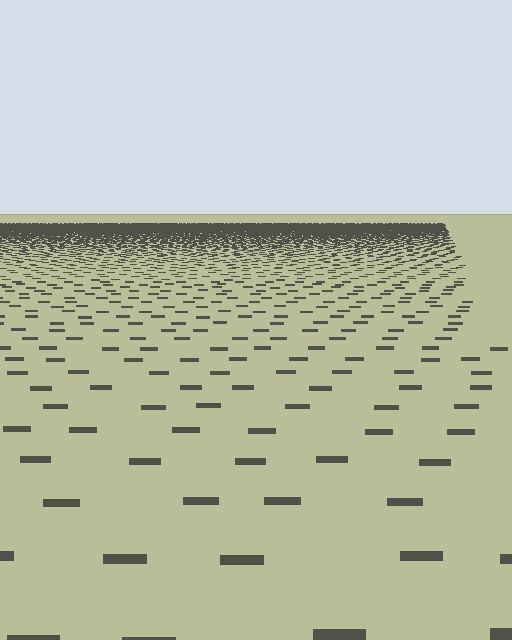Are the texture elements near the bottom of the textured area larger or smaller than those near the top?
Larger. Near the bottom, elements are closer to the viewer and appear at a bigger on-screen size.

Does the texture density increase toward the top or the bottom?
Density increases toward the top.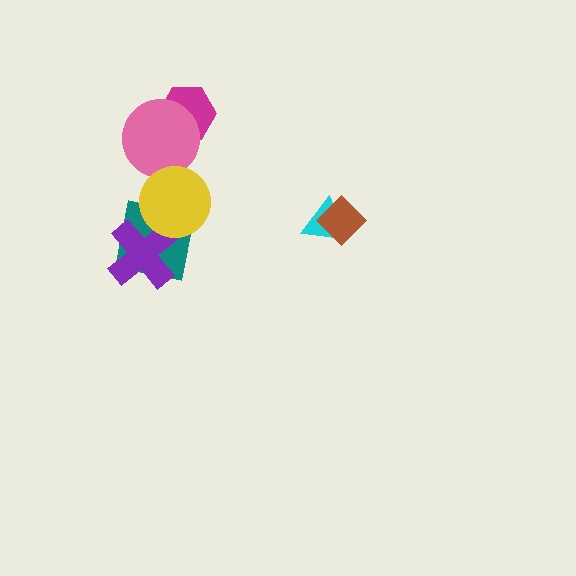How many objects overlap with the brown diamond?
1 object overlaps with the brown diamond.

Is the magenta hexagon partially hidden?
Yes, it is partially covered by another shape.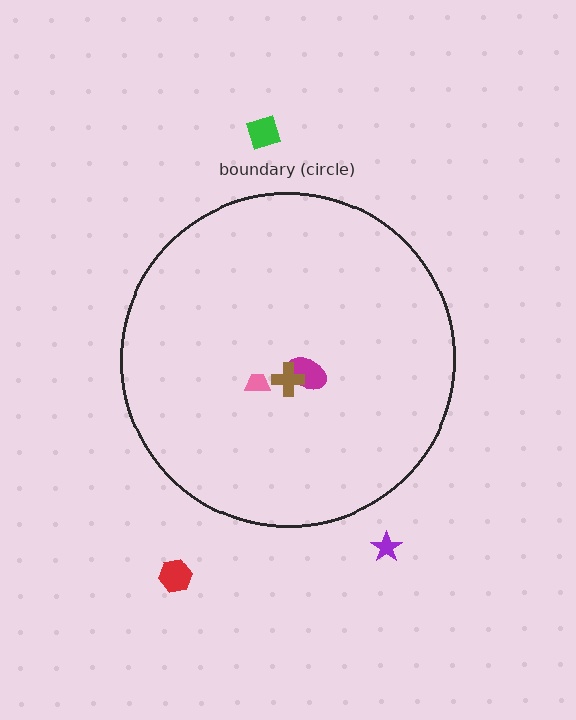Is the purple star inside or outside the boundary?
Outside.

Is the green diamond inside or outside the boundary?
Outside.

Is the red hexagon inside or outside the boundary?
Outside.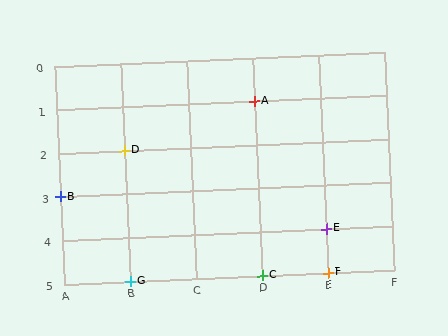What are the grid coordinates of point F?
Point F is at grid coordinates (E, 5).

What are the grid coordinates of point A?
Point A is at grid coordinates (D, 1).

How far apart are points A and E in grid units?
Points A and E are 1 column and 3 rows apart (about 3.2 grid units diagonally).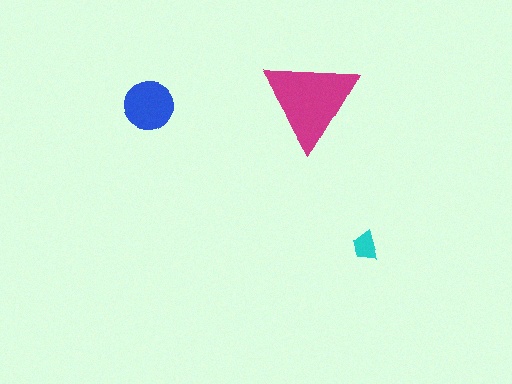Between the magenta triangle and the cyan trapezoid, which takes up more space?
The magenta triangle.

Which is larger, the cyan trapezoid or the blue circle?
The blue circle.